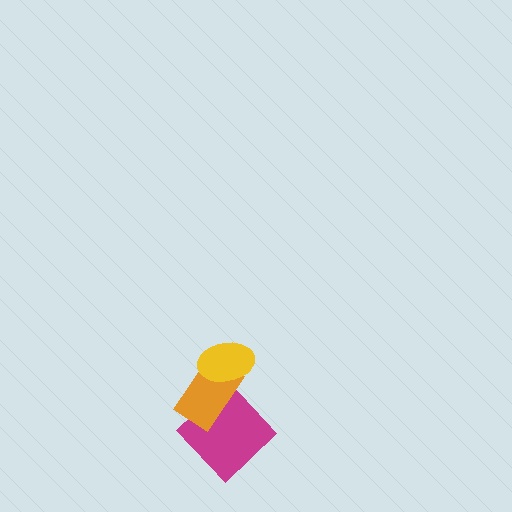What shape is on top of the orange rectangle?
The yellow ellipse is on top of the orange rectangle.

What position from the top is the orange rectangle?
The orange rectangle is 2nd from the top.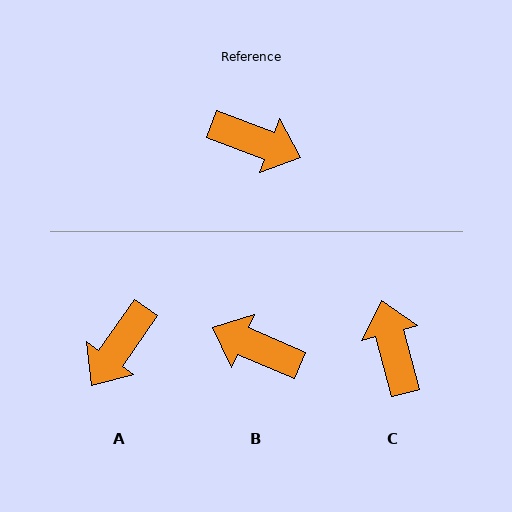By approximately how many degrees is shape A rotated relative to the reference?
Approximately 105 degrees clockwise.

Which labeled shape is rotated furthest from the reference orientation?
B, about 177 degrees away.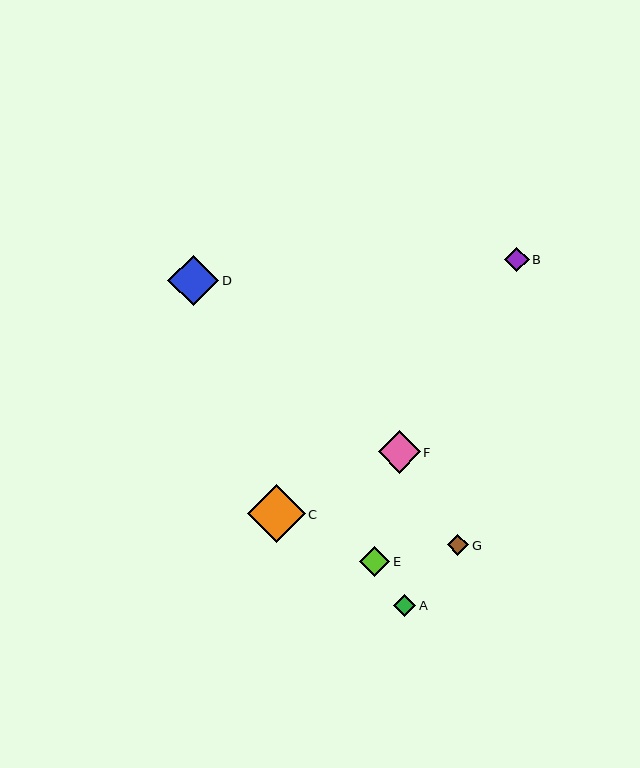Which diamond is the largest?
Diamond C is the largest with a size of approximately 58 pixels.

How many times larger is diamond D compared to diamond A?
Diamond D is approximately 2.3 times the size of diamond A.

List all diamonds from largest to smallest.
From largest to smallest: C, D, F, E, B, A, G.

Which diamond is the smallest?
Diamond G is the smallest with a size of approximately 21 pixels.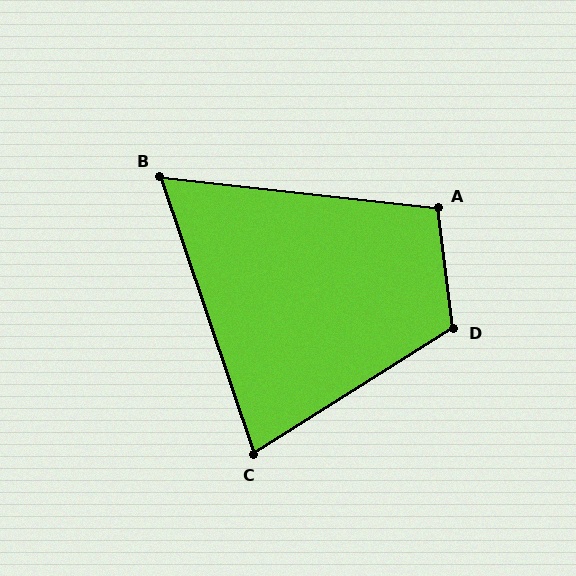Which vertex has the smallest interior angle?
B, at approximately 65 degrees.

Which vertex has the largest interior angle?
D, at approximately 115 degrees.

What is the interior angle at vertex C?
Approximately 76 degrees (acute).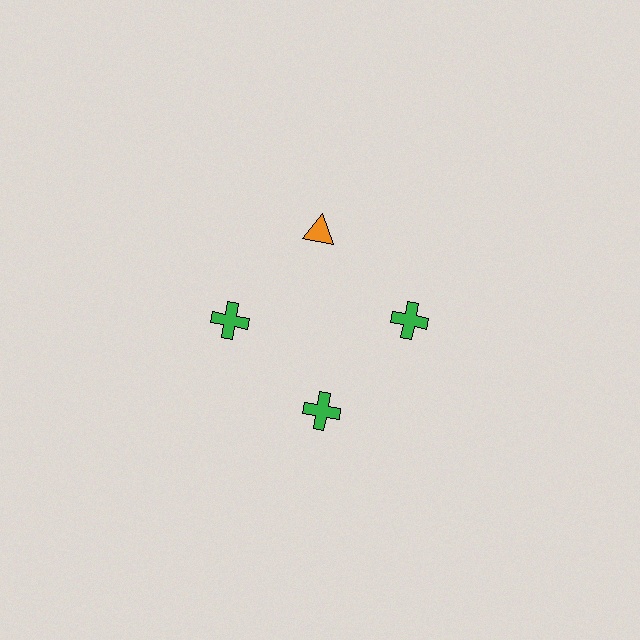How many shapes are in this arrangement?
There are 4 shapes arranged in a ring pattern.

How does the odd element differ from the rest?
It differs in both color (orange instead of green) and shape (triangle instead of cross).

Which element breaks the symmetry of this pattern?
The orange triangle at roughly the 12 o'clock position breaks the symmetry. All other shapes are green crosses.